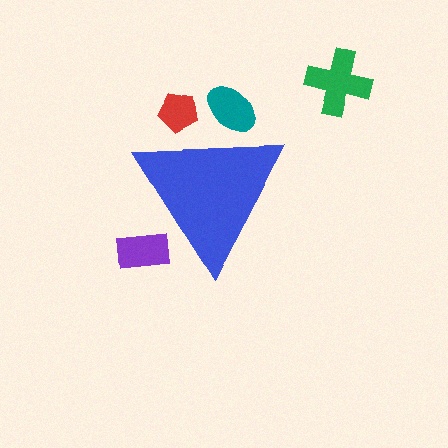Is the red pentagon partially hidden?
Yes, the red pentagon is partially hidden behind the blue triangle.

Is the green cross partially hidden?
No, the green cross is fully visible.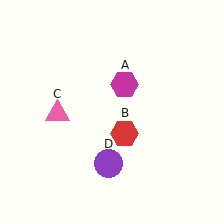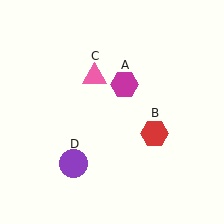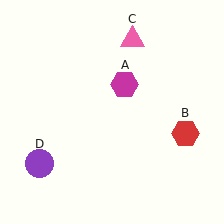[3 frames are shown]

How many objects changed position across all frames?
3 objects changed position: red hexagon (object B), pink triangle (object C), purple circle (object D).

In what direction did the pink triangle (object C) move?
The pink triangle (object C) moved up and to the right.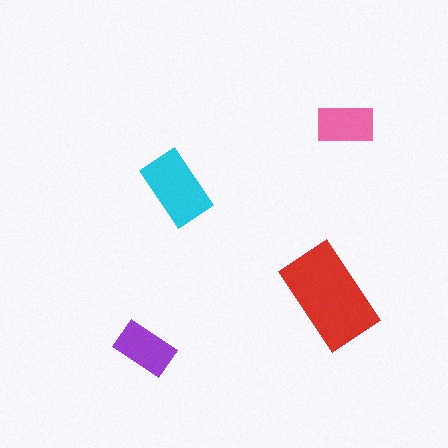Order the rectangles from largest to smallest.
the red one, the cyan one, the purple one, the pink one.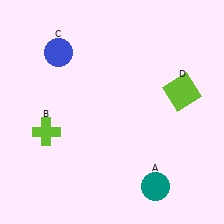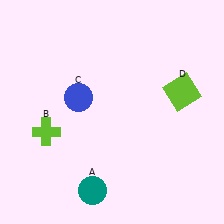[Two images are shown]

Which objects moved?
The objects that moved are: the teal circle (A), the blue circle (C).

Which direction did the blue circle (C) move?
The blue circle (C) moved down.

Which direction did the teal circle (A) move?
The teal circle (A) moved left.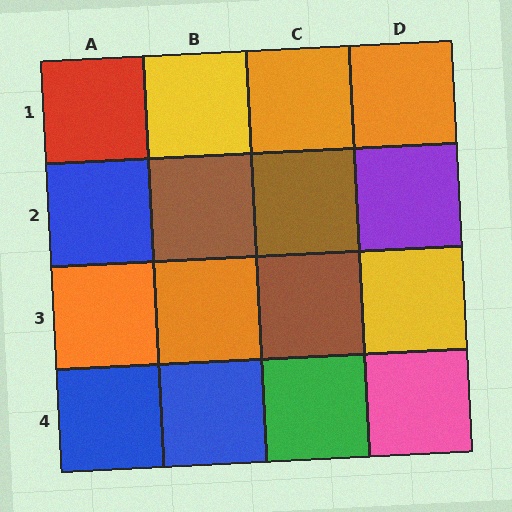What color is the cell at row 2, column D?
Purple.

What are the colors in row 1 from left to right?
Red, yellow, orange, orange.